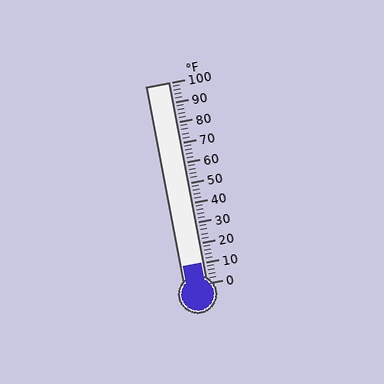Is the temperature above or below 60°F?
The temperature is below 60°F.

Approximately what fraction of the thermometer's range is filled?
The thermometer is filled to approximately 10% of its range.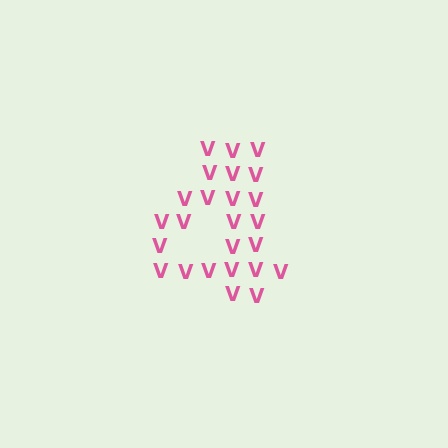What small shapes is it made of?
It is made of small letter V's.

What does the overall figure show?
The overall figure shows the digit 4.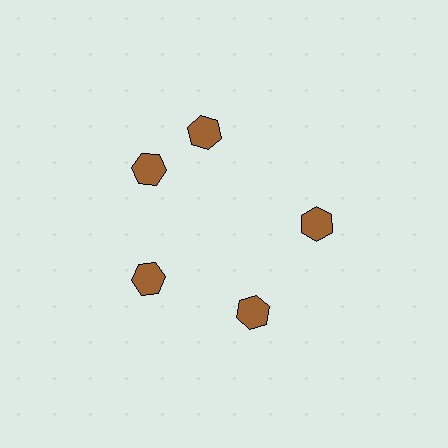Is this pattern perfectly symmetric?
No. The 5 brown hexagons are arranged in a ring, but one element near the 1 o'clock position is rotated out of alignment along the ring, breaking the 5-fold rotational symmetry.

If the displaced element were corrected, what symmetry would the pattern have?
It would have 5-fold rotational symmetry — the pattern would map onto itself every 72 degrees.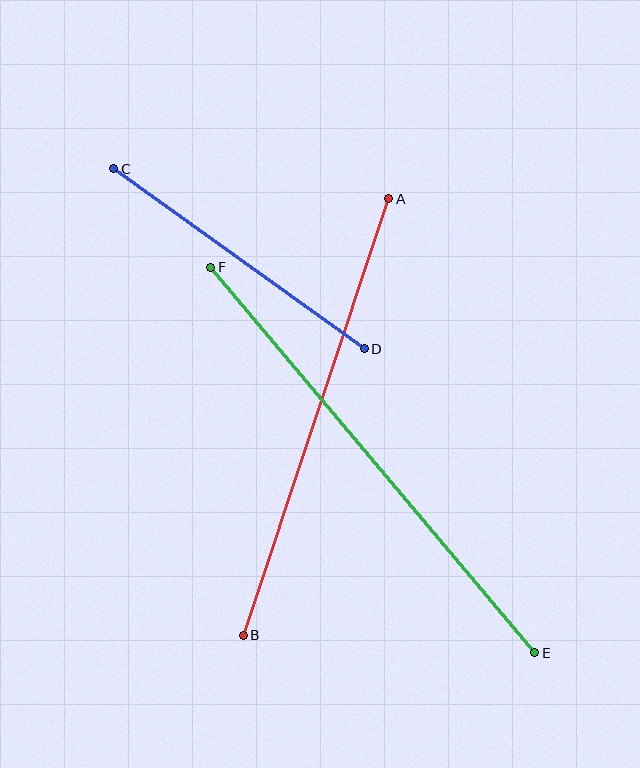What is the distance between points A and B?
The distance is approximately 460 pixels.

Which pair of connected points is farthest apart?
Points E and F are farthest apart.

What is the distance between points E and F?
The distance is approximately 504 pixels.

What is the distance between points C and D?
The distance is approximately 309 pixels.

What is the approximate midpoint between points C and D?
The midpoint is at approximately (239, 259) pixels.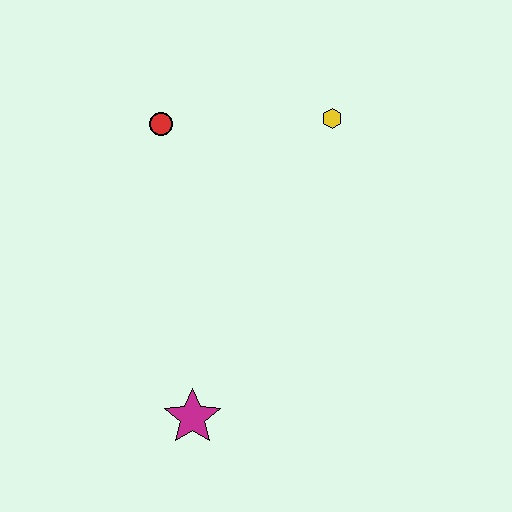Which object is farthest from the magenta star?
The yellow hexagon is farthest from the magenta star.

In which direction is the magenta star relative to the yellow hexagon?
The magenta star is below the yellow hexagon.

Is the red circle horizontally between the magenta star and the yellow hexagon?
No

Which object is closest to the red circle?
The yellow hexagon is closest to the red circle.